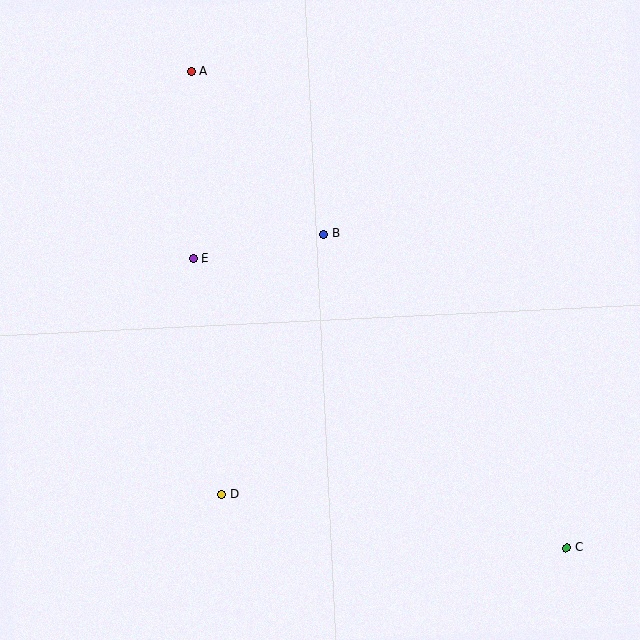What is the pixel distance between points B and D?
The distance between B and D is 280 pixels.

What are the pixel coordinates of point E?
Point E is at (193, 259).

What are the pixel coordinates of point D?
Point D is at (222, 495).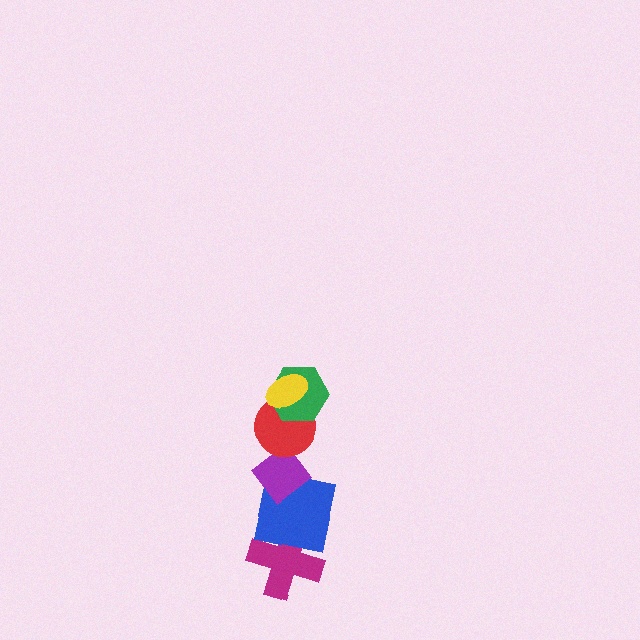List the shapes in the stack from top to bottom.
From top to bottom: the yellow ellipse, the green hexagon, the red circle, the purple diamond, the blue square, the magenta cross.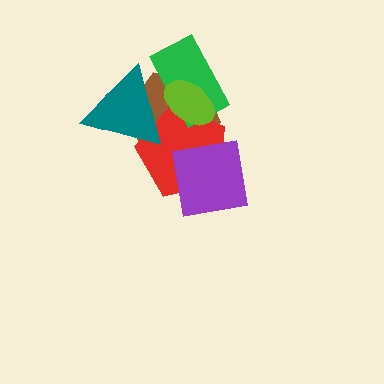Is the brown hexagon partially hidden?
Yes, it is partially covered by another shape.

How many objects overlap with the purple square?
2 objects overlap with the purple square.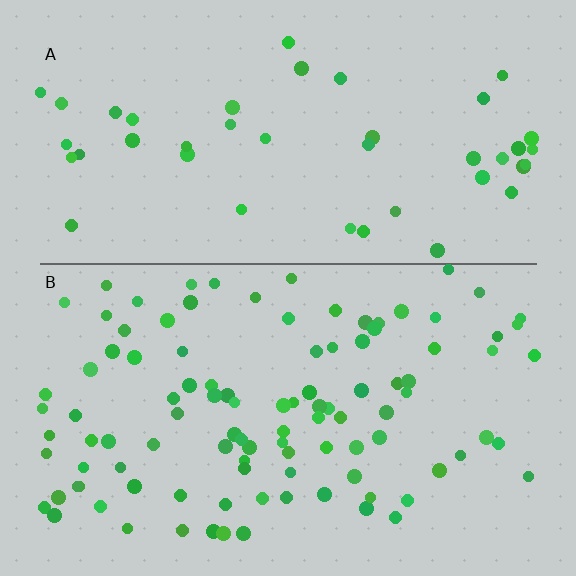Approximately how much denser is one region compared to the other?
Approximately 2.4× — region B over region A.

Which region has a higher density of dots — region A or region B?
B (the bottom).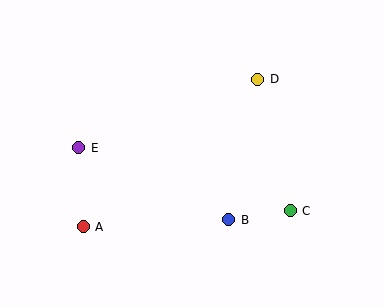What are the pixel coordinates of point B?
Point B is at (229, 220).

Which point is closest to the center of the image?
Point B at (229, 220) is closest to the center.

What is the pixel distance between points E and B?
The distance between E and B is 167 pixels.